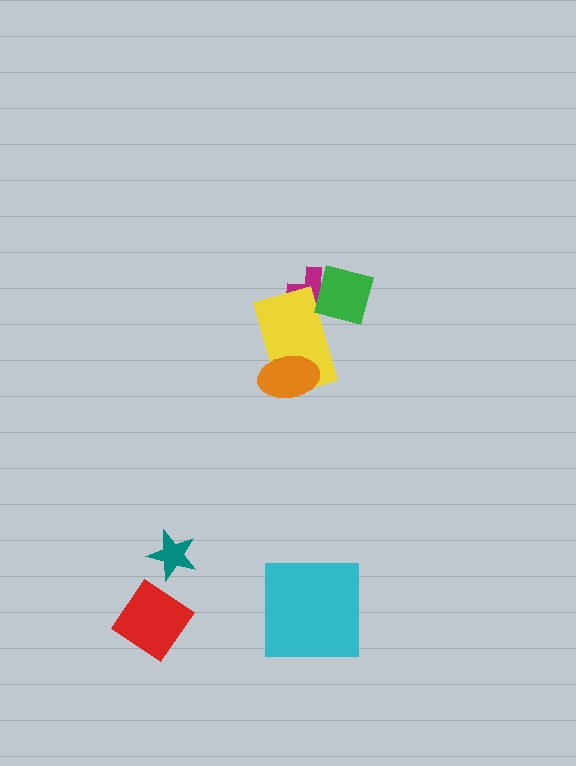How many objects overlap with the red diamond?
0 objects overlap with the red diamond.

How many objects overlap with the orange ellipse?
1 object overlaps with the orange ellipse.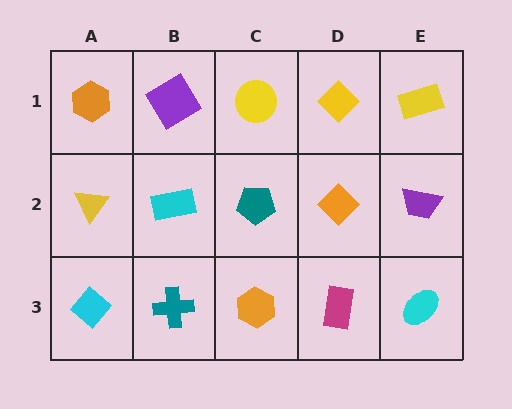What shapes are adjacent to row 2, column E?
A yellow rectangle (row 1, column E), a cyan ellipse (row 3, column E), an orange diamond (row 2, column D).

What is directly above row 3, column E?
A purple trapezoid.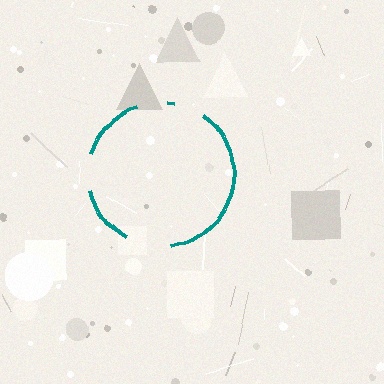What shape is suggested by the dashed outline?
The dashed outline suggests a circle.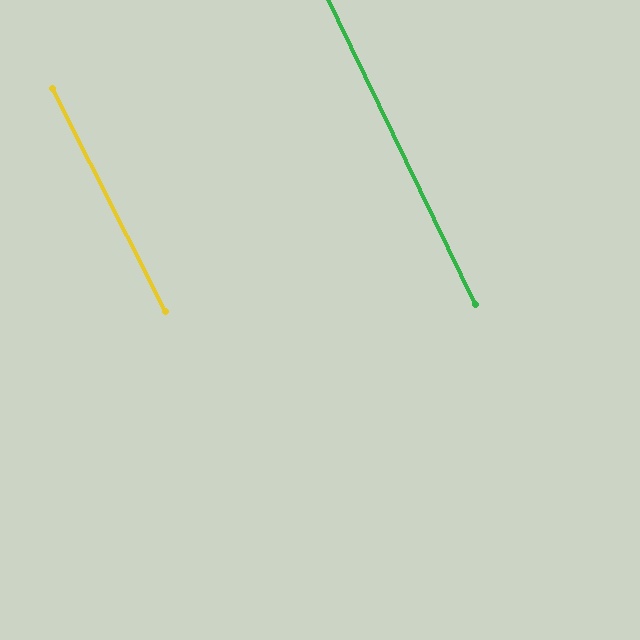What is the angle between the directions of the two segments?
Approximately 1 degree.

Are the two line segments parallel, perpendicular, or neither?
Parallel — their directions differ by only 1.3°.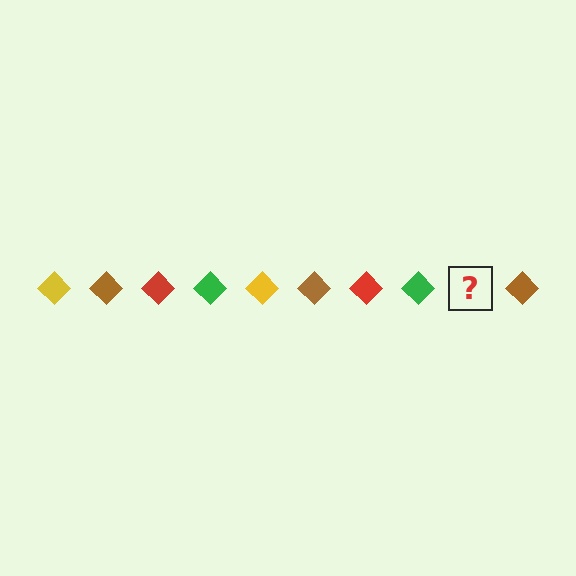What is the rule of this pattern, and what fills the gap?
The rule is that the pattern cycles through yellow, brown, red, green diamonds. The gap should be filled with a yellow diamond.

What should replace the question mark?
The question mark should be replaced with a yellow diamond.